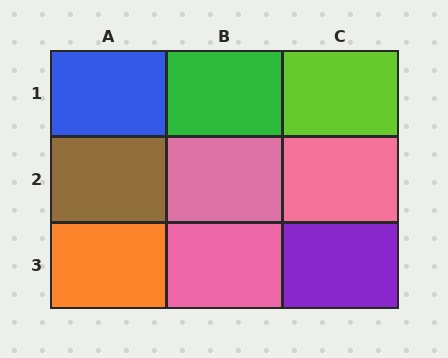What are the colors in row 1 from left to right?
Blue, green, lime.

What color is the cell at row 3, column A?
Orange.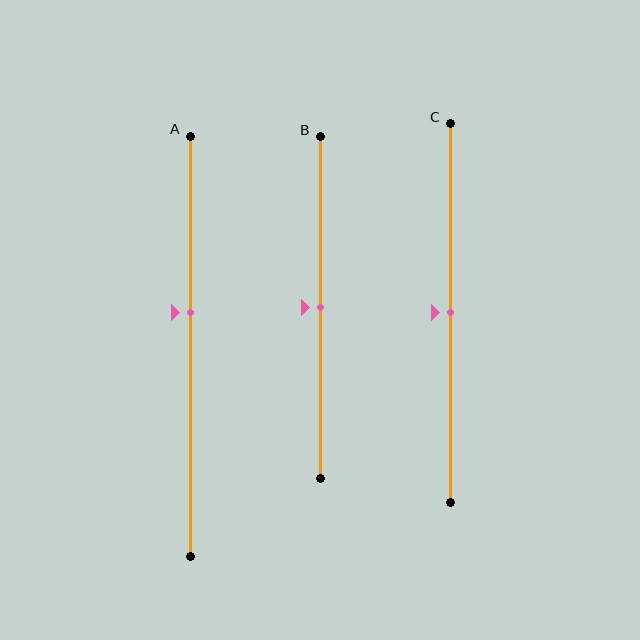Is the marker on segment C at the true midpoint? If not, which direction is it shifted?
Yes, the marker on segment C is at the true midpoint.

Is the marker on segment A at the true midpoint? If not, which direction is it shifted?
No, the marker on segment A is shifted upward by about 8% of the segment length.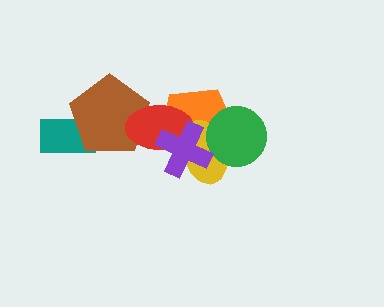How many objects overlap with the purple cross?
3 objects overlap with the purple cross.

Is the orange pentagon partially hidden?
Yes, it is partially covered by another shape.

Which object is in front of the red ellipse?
The purple cross is in front of the red ellipse.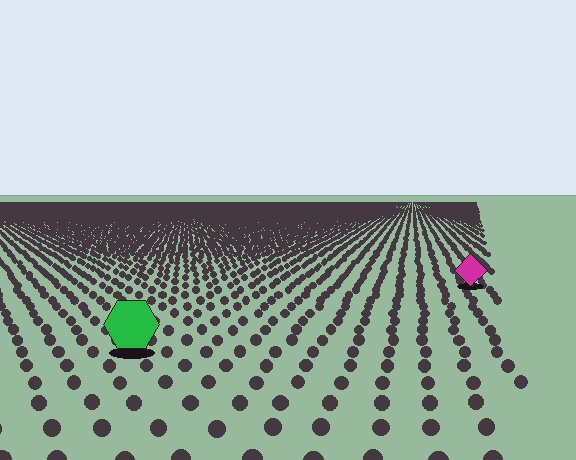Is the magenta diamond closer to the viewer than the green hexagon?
No. The green hexagon is closer — you can tell from the texture gradient: the ground texture is coarser near it.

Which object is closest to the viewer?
The green hexagon is closest. The texture marks near it are larger and more spread out.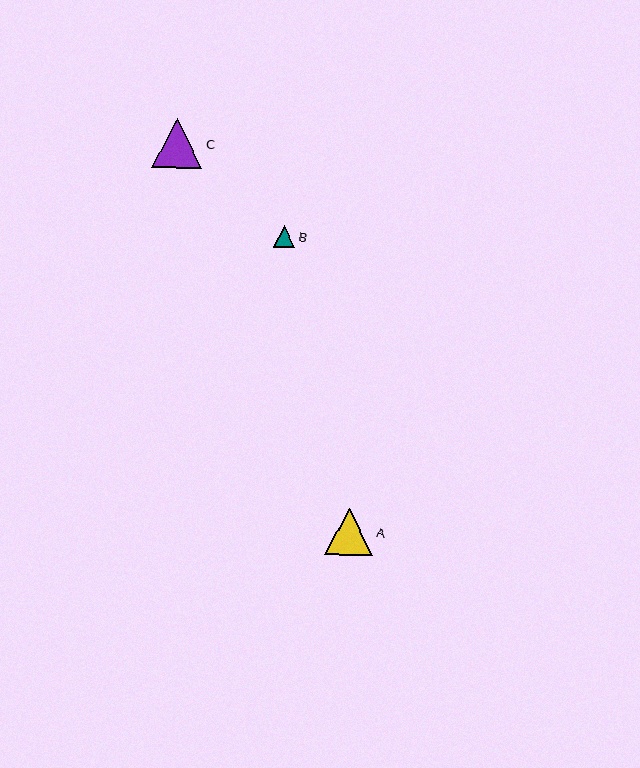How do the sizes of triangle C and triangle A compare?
Triangle C and triangle A are approximately the same size.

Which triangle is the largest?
Triangle C is the largest with a size of approximately 50 pixels.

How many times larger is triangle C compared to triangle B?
Triangle C is approximately 2.3 times the size of triangle B.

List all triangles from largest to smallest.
From largest to smallest: C, A, B.